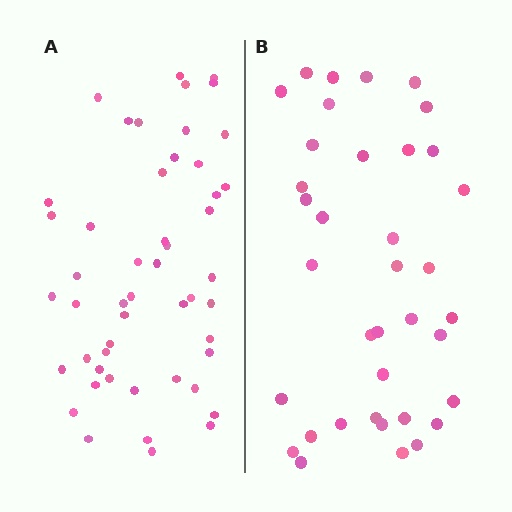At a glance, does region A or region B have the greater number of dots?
Region A (the left region) has more dots.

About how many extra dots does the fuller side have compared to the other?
Region A has approximately 15 more dots than region B.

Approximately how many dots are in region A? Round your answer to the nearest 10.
About 50 dots.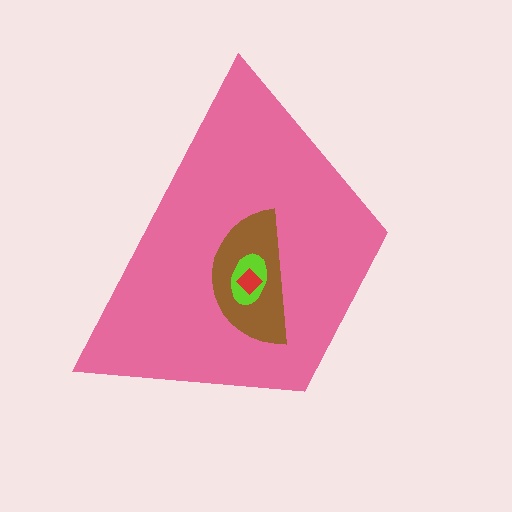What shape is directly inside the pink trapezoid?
The brown semicircle.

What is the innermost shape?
The red diamond.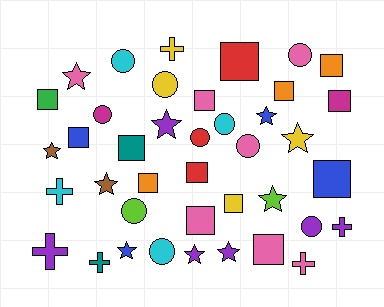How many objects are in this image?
There are 40 objects.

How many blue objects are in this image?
There are 4 blue objects.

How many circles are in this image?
There are 10 circles.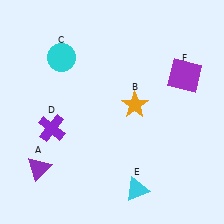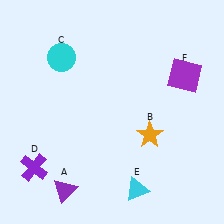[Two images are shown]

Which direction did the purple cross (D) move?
The purple cross (D) moved down.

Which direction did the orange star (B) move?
The orange star (B) moved down.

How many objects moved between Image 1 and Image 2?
3 objects moved between the two images.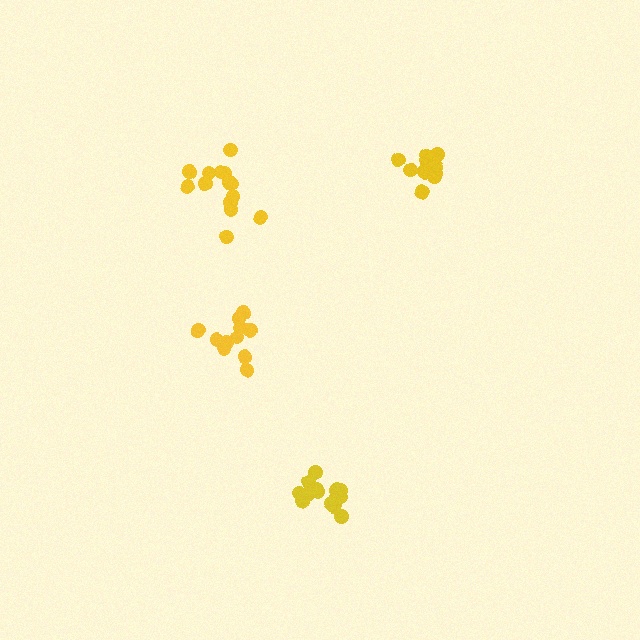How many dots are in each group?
Group 1: 11 dots, Group 2: 15 dots, Group 3: 12 dots, Group 4: 14 dots (52 total).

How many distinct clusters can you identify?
There are 4 distinct clusters.